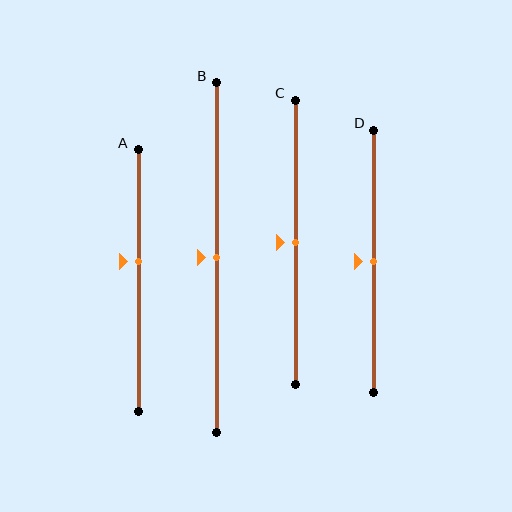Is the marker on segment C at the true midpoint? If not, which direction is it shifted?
Yes, the marker on segment C is at the true midpoint.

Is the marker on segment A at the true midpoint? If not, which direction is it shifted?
No, the marker on segment A is shifted upward by about 7% of the segment length.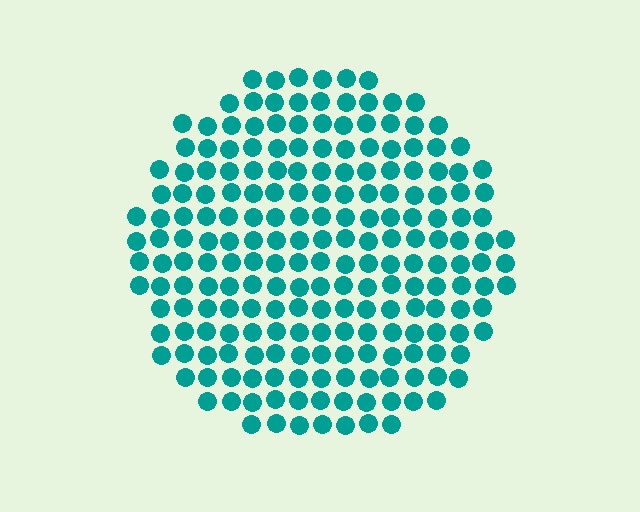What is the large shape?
The large shape is a circle.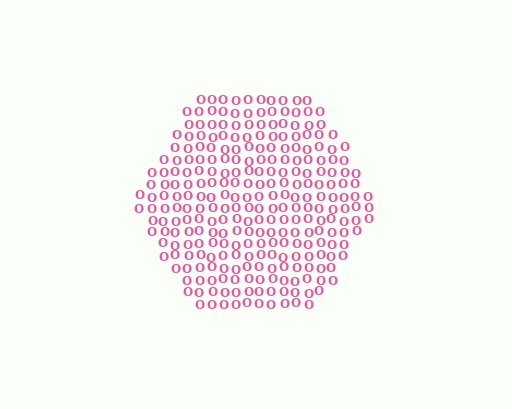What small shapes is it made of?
It is made of small letter O's.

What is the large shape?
The large shape is a hexagon.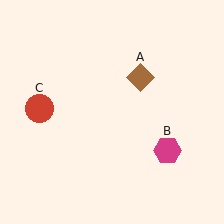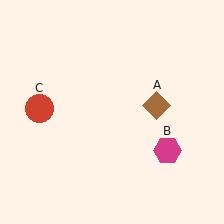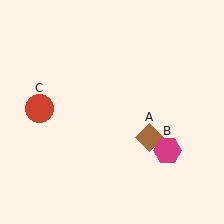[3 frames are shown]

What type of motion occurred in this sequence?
The brown diamond (object A) rotated clockwise around the center of the scene.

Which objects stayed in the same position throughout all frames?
Magenta hexagon (object B) and red circle (object C) remained stationary.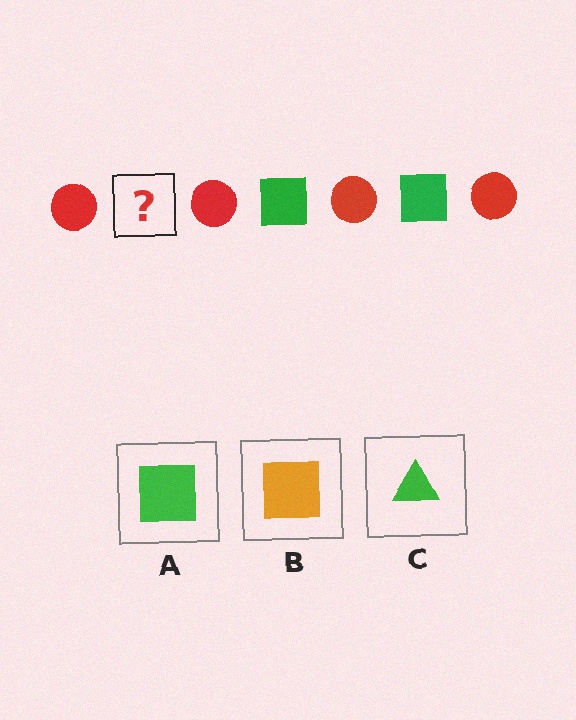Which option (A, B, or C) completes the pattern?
A.